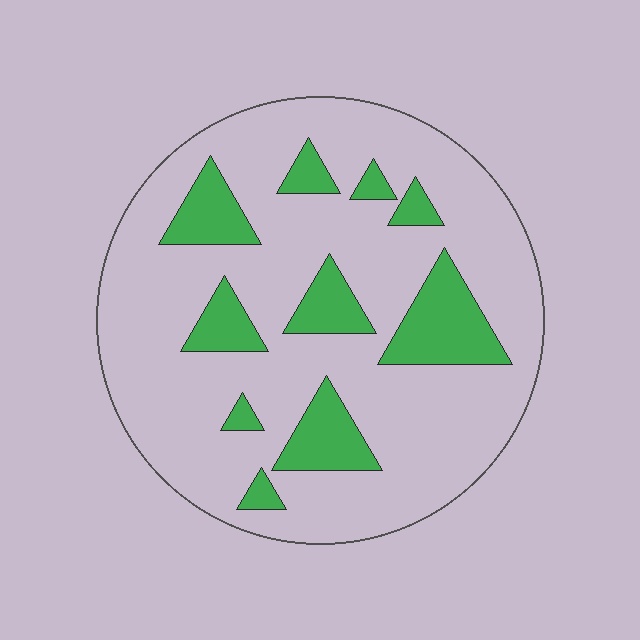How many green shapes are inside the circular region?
10.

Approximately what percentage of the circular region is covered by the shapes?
Approximately 20%.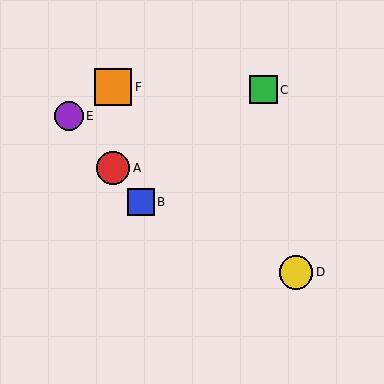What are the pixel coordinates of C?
Object C is at (263, 90).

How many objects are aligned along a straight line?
3 objects (A, B, E) are aligned along a straight line.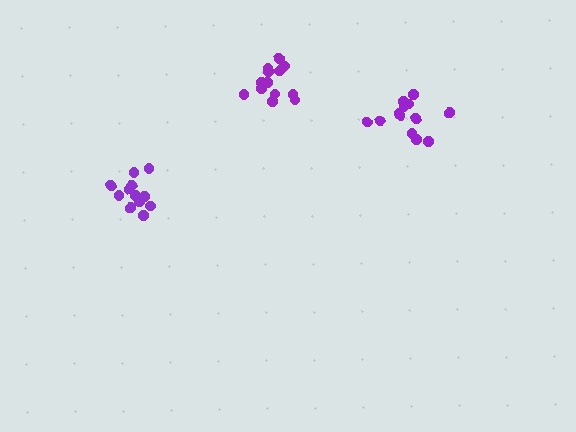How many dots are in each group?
Group 1: 12 dots, Group 2: 14 dots, Group 3: 14 dots (40 total).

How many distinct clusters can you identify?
There are 3 distinct clusters.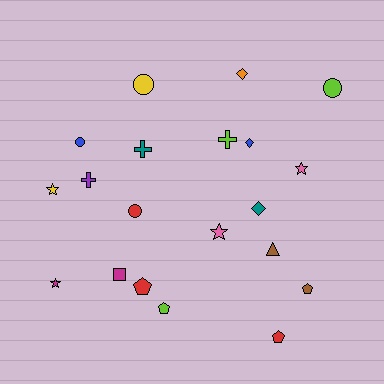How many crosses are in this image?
There are 3 crosses.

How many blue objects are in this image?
There are 2 blue objects.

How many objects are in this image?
There are 20 objects.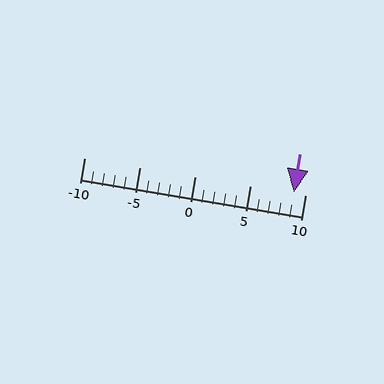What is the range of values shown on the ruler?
The ruler shows values from -10 to 10.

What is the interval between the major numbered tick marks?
The major tick marks are spaced 5 units apart.